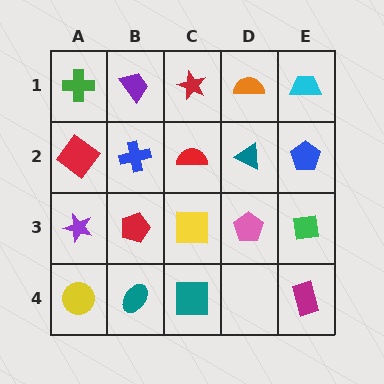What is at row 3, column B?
A red pentagon.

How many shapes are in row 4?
4 shapes.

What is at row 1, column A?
A green cross.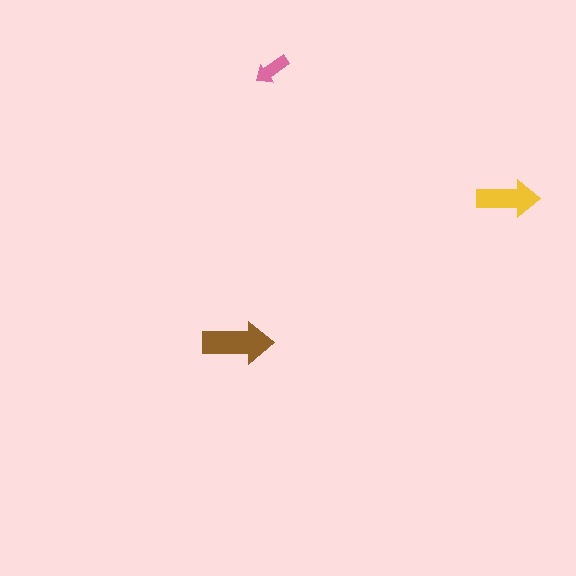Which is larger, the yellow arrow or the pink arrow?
The yellow one.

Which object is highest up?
The pink arrow is topmost.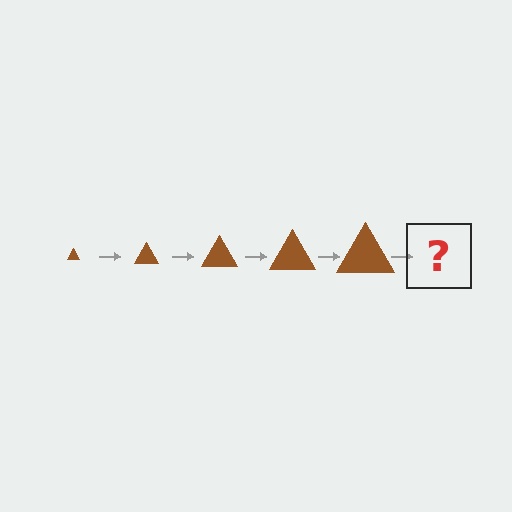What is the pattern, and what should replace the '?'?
The pattern is that the triangle gets progressively larger each step. The '?' should be a brown triangle, larger than the previous one.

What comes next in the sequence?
The next element should be a brown triangle, larger than the previous one.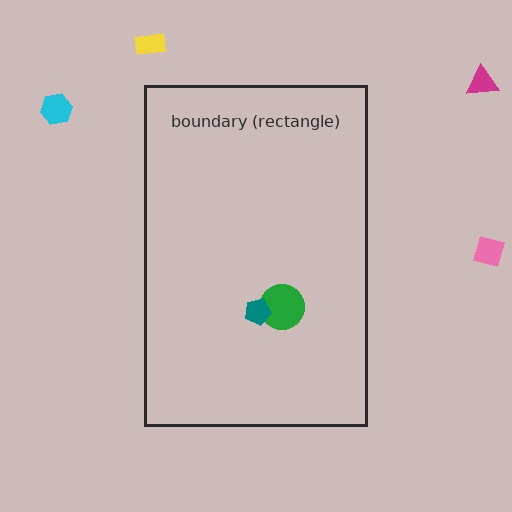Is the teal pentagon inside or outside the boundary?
Inside.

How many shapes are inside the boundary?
2 inside, 4 outside.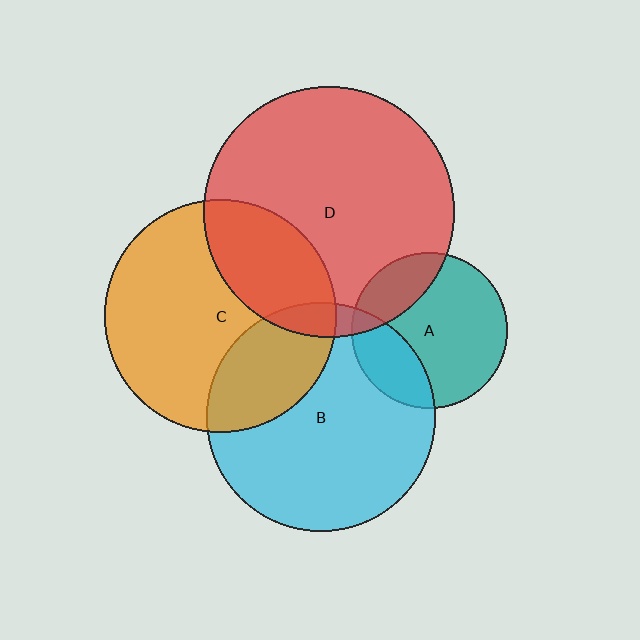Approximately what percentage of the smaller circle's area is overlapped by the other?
Approximately 25%.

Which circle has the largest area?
Circle D (red).